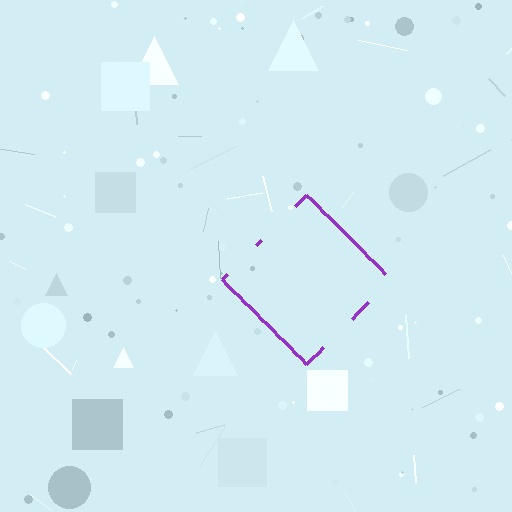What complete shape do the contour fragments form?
The contour fragments form a diamond.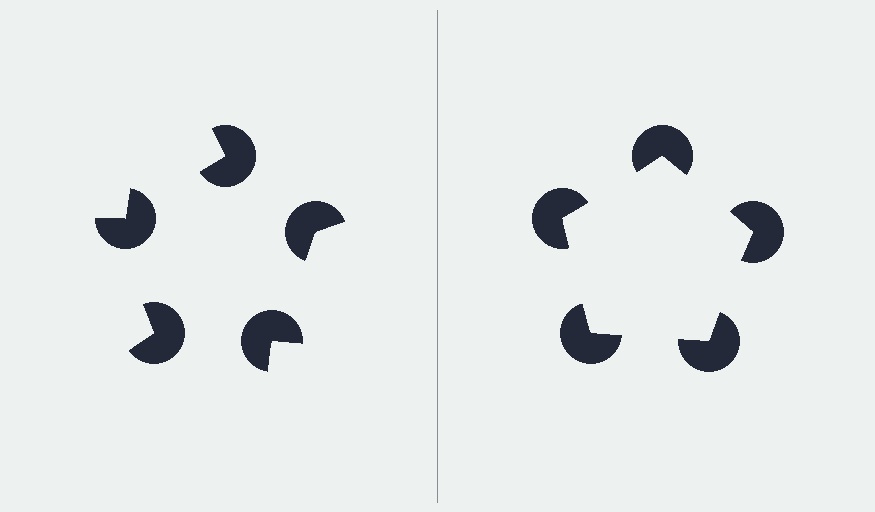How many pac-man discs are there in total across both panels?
10 — 5 on each side.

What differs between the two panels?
The pac-man discs are positioned identically on both sides; only the wedge orientations differ. On the right they align to a pentagon; on the left they are misaligned.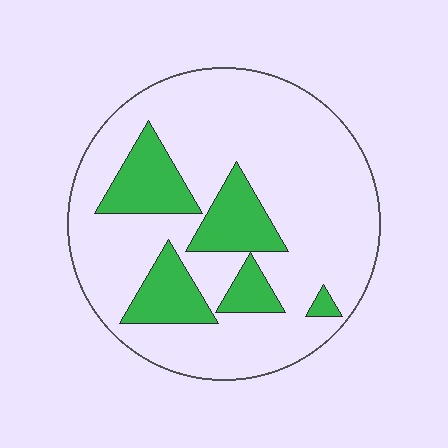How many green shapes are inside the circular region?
5.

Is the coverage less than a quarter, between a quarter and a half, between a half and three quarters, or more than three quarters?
Less than a quarter.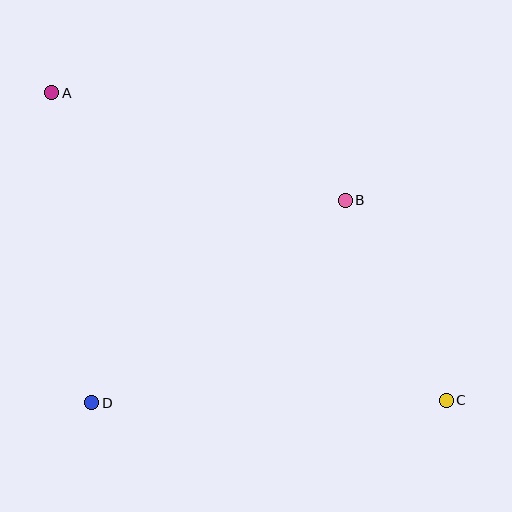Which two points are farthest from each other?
Points A and C are farthest from each other.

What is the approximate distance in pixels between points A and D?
The distance between A and D is approximately 313 pixels.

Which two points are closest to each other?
Points B and C are closest to each other.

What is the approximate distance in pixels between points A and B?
The distance between A and B is approximately 313 pixels.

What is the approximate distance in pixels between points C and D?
The distance between C and D is approximately 355 pixels.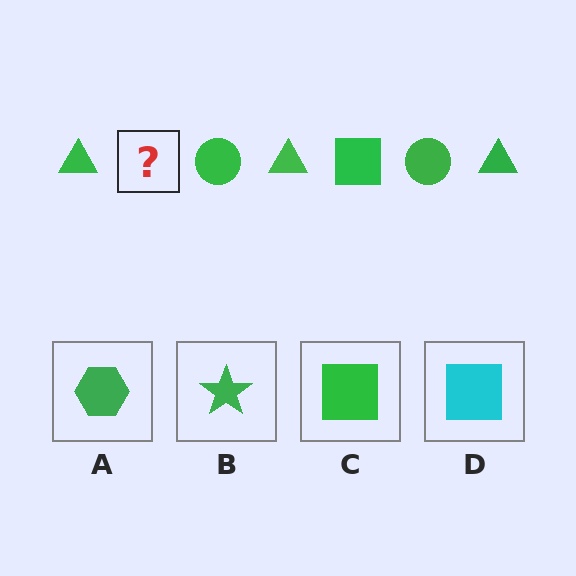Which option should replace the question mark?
Option C.